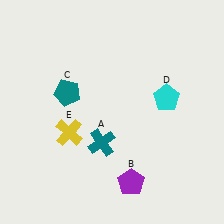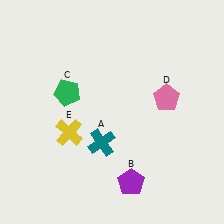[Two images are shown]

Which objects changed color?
C changed from teal to green. D changed from cyan to pink.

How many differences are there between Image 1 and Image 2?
There are 2 differences between the two images.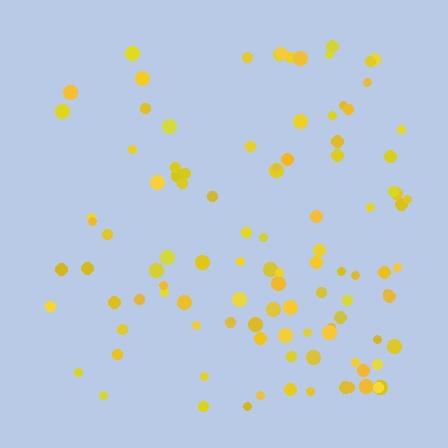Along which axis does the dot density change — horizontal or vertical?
Horizontal.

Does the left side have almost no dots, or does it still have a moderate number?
Still a moderate number, just noticeably fewer than the right.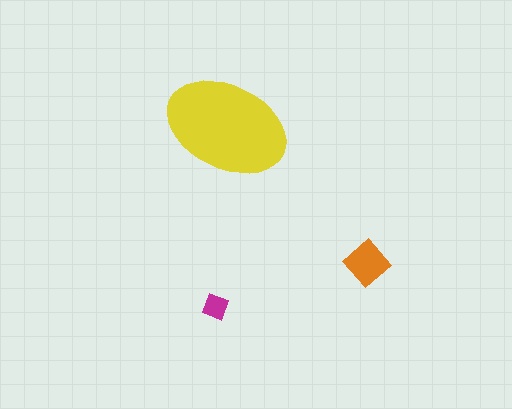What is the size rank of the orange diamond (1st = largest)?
2nd.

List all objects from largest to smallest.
The yellow ellipse, the orange diamond, the magenta diamond.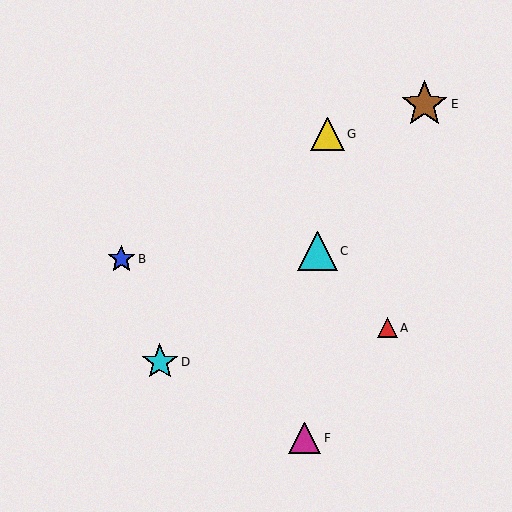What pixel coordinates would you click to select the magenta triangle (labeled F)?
Click at (305, 438) to select the magenta triangle F.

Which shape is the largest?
The brown star (labeled E) is the largest.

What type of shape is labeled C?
Shape C is a cyan triangle.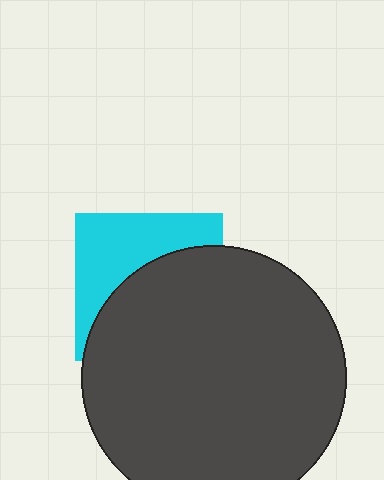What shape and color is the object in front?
The object in front is a dark gray circle.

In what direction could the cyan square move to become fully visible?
The cyan square could move up. That would shift it out from behind the dark gray circle entirely.